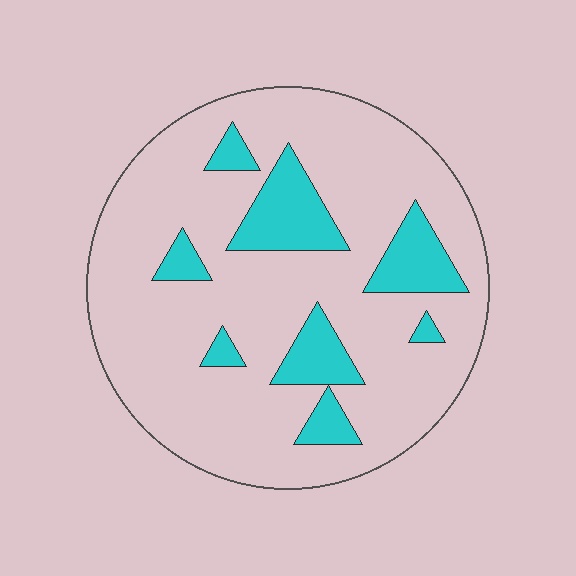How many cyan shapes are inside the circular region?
8.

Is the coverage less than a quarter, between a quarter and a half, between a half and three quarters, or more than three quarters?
Less than a quarter.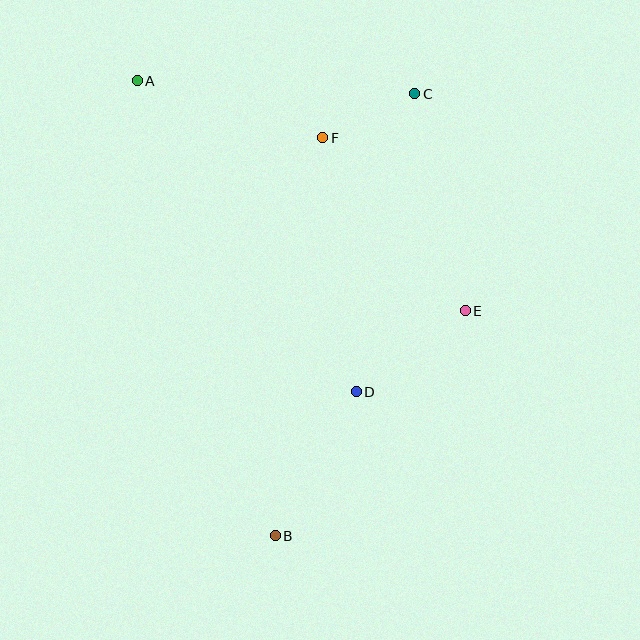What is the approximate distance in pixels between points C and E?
The distance between C and E is approximately 223 pixels.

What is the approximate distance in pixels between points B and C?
The distance between B and C is approximately 463 pixels.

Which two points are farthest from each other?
Points A and B are farthest from each other.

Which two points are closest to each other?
Points C and F are closest to each other.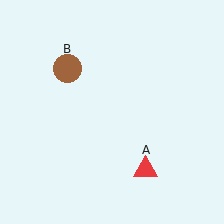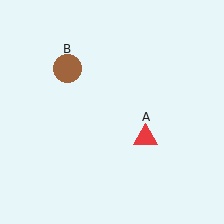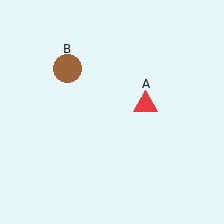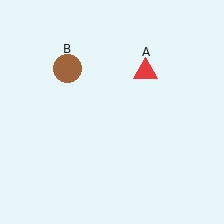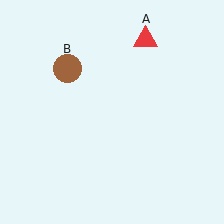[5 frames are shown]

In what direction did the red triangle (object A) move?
The red triangle (object A) moved up.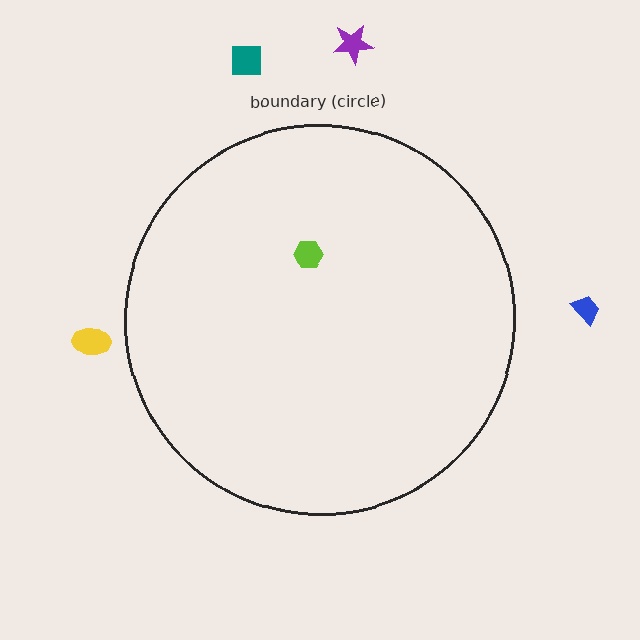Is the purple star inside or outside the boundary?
Outside.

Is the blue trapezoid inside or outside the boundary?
Outside.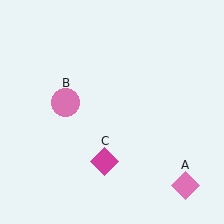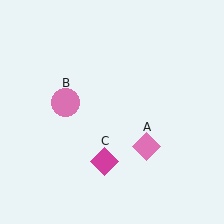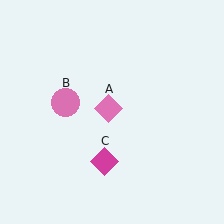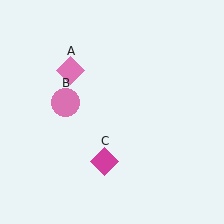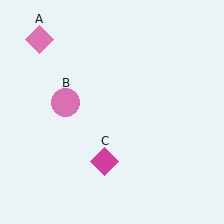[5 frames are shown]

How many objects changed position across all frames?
1 object changed position: pink diamond (object A).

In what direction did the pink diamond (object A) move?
The pink diamond (object A) moved up and to the left.